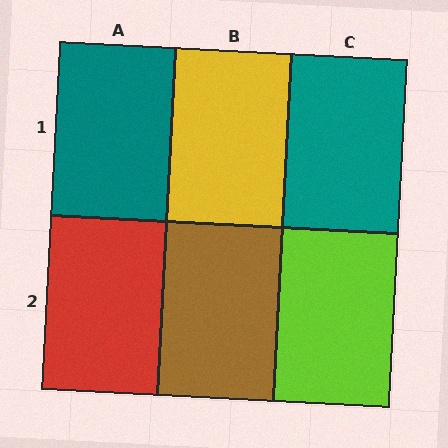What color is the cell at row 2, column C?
Lime.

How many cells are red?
1 cell is red.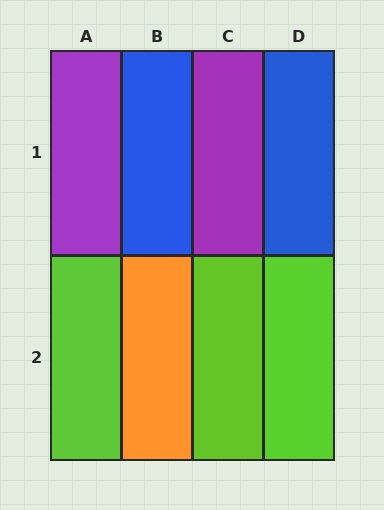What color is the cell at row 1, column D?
Blue.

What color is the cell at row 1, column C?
Purple.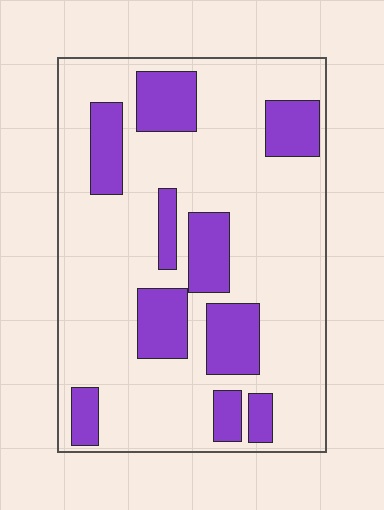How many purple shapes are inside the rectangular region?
10.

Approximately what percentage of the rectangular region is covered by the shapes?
Approximately 25%.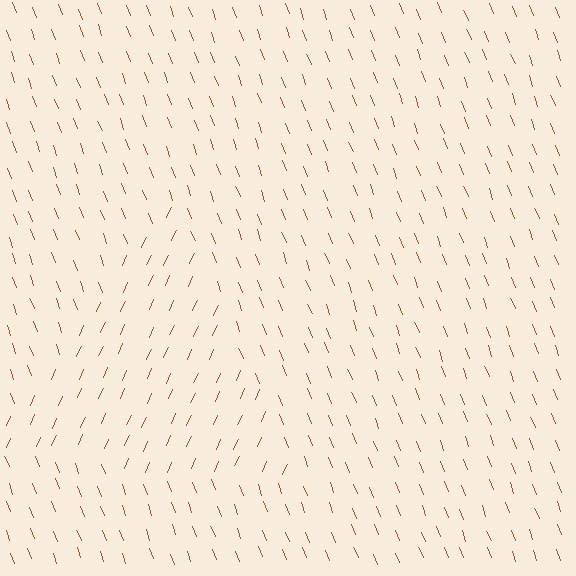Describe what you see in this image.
The image is filled with small brown line segments. A triangle region in the image has lines oriented differently from the surrounding lines, creating a visible texture boundary.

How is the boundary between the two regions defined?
The boundary is defined purely by a change in line orientation (approximately 45 degrees difference). All lines are the same color and thickness.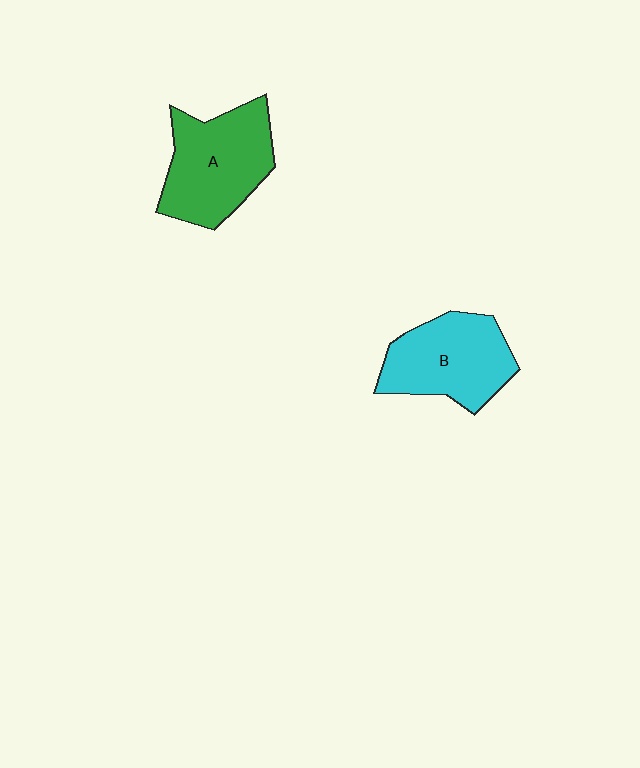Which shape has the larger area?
Shape A (green).